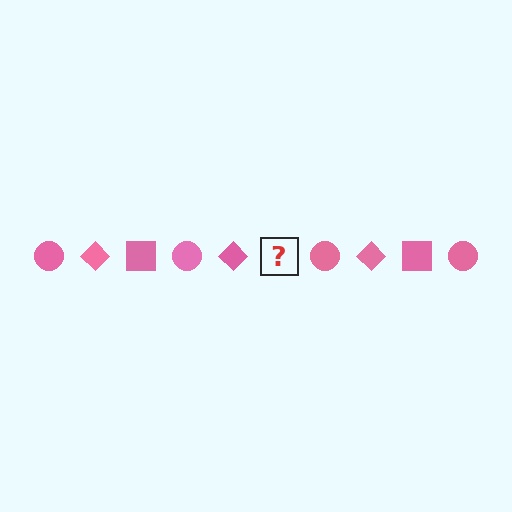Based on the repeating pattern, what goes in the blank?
The blank should be a pink square.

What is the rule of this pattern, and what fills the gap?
The rule is that the pattern cycles through circle, diamond, square shapes in pink. The gap should be filled with a pink square.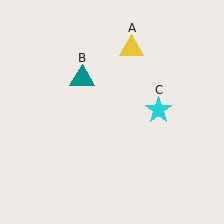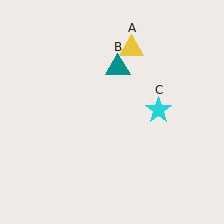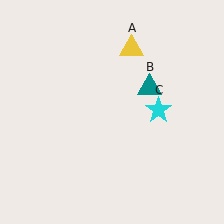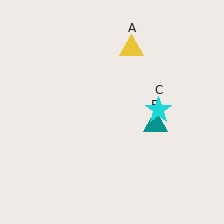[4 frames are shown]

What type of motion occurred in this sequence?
The teal triangle (object B) rotated clockwise around the center of the scene.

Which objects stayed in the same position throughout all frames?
Yellow triangle (object A) and cyan star (object C) remained stationary.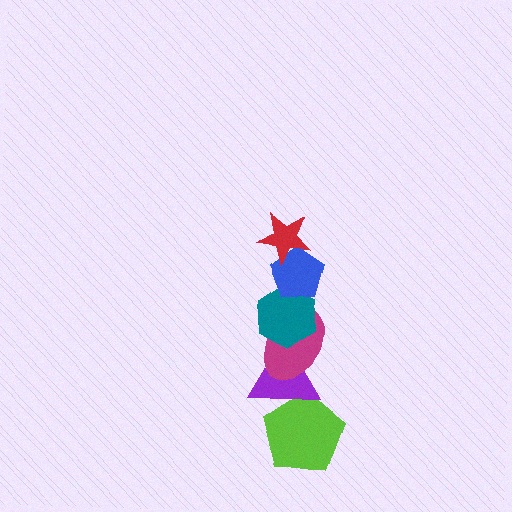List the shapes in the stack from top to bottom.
From top to bottom: the red star, the blue pentagon, the teal hexagon, the magenta ellipse, the purple triangle, the lime pentagon.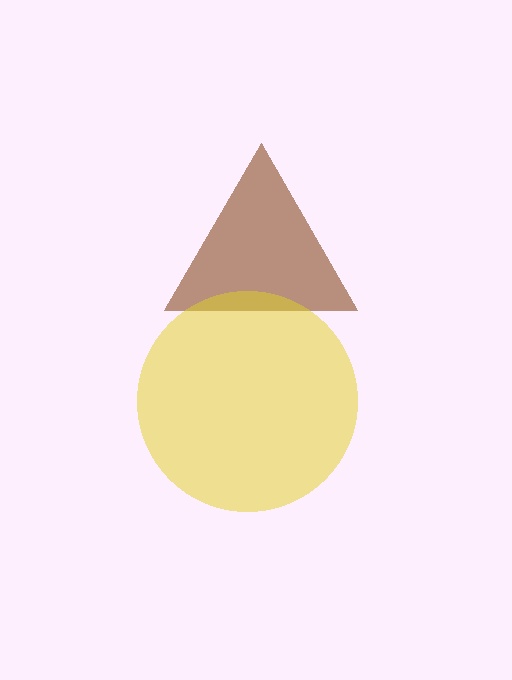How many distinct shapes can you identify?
There are 2 distinct shapes: a brown triangle, a yellow circle.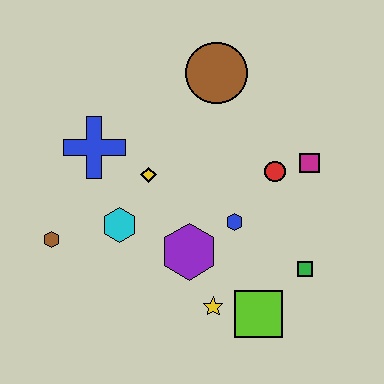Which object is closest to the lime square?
The yellow star is closest to the lime square.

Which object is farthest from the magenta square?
The brown hexagon is farthest from the magenta square.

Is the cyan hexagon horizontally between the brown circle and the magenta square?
No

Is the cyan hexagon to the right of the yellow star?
No